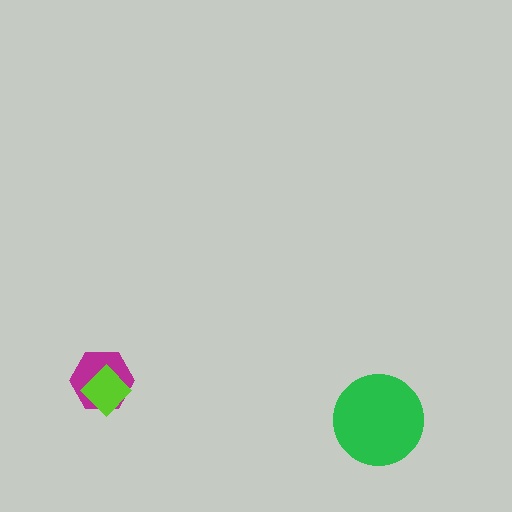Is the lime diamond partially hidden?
No, no other shape covers it.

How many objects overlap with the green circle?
0 objects overlap with the green circle.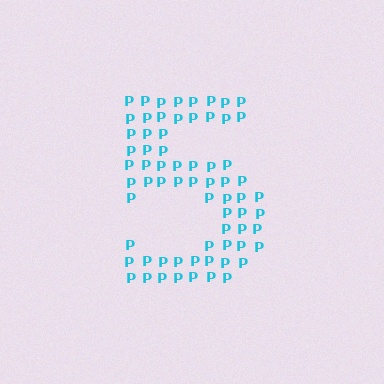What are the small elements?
The small elements are letter P's.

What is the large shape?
The large shape is the digit 5.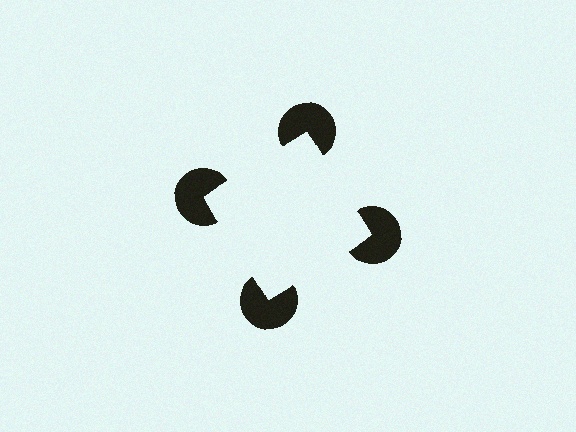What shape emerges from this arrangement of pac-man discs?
An illusory square — its edges are inferred from the aligned wedge cuts in the pac-man discs, not physically drawn.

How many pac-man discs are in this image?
There are 4 — one at each vertex of the illusory square.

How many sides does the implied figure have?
4 sides.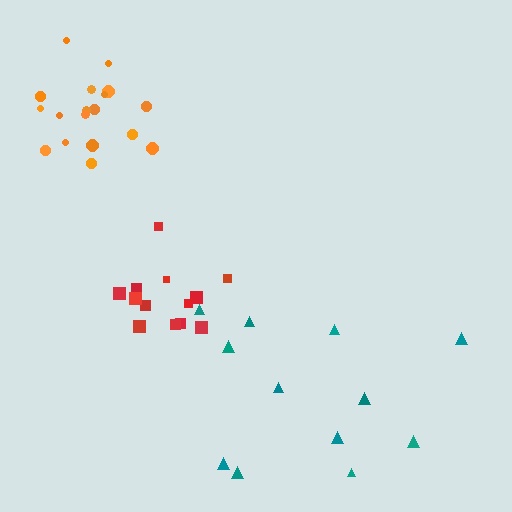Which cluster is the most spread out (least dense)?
Teal.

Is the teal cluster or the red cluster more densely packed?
Red.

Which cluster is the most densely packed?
Orange.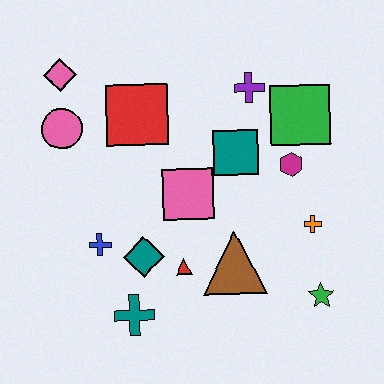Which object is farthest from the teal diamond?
The green square is farthest from the teal diamond.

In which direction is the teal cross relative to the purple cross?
The teal cross is below the purple cross.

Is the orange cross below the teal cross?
No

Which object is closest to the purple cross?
The green square is closest to the purple cross.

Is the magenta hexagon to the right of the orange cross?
No